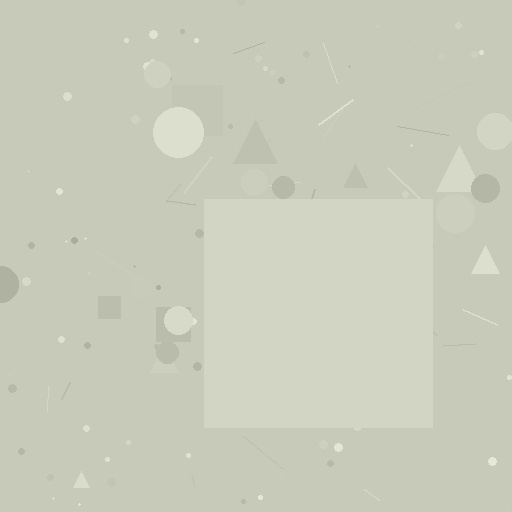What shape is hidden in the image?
A square is hidden in the image.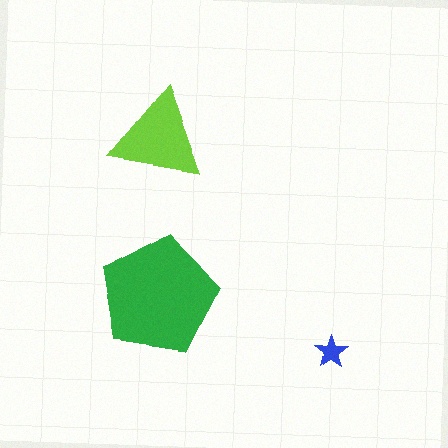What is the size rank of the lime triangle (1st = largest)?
2nd.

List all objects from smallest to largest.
The blue star, the lime triangle, the green pentagon.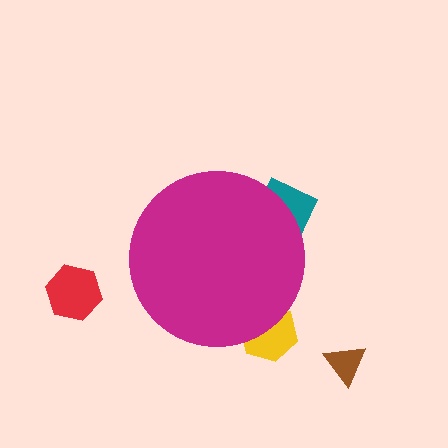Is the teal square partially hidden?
Yes, the teal square is partially hidden behind the magenta circle.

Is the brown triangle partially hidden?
No, the brown triangle is fully visible.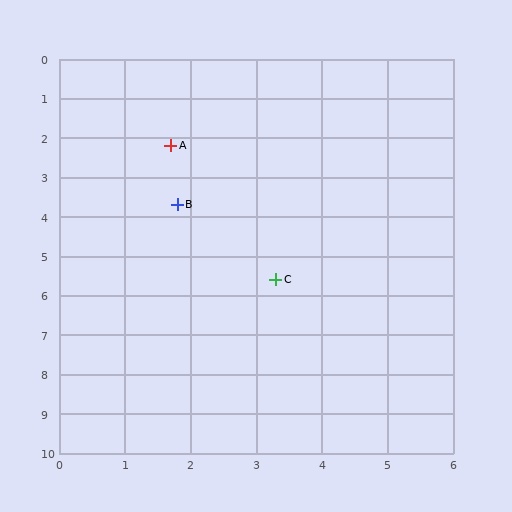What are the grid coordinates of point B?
Point B is at approximately (1.8, 3.7).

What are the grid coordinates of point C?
Point C is at approximately (3.3, 5.6).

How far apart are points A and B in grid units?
Points A and B are about 1.5 grid units apart.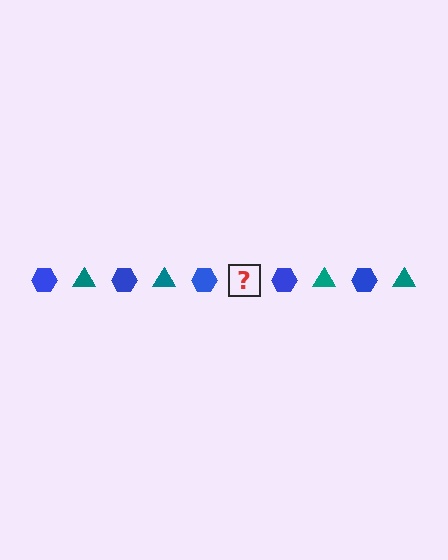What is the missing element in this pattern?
The missing element is a teal triangle.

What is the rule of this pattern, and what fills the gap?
The rule is that the pattern alternates between blue hexagon and teal triangle. The gap should be filled with a teal triangle.